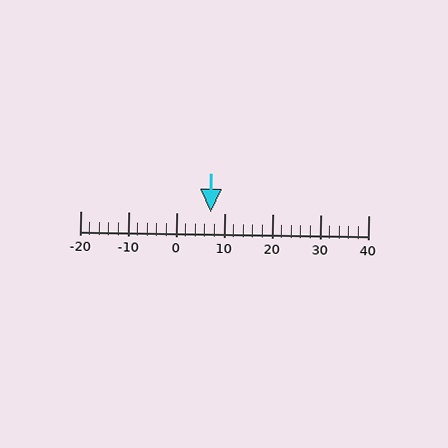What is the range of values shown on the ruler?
The ruler shows values from -20 to 40.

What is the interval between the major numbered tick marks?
The major tick marks are spaced 10 units apart.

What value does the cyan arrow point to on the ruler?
The cyan arrow points to approximately 7.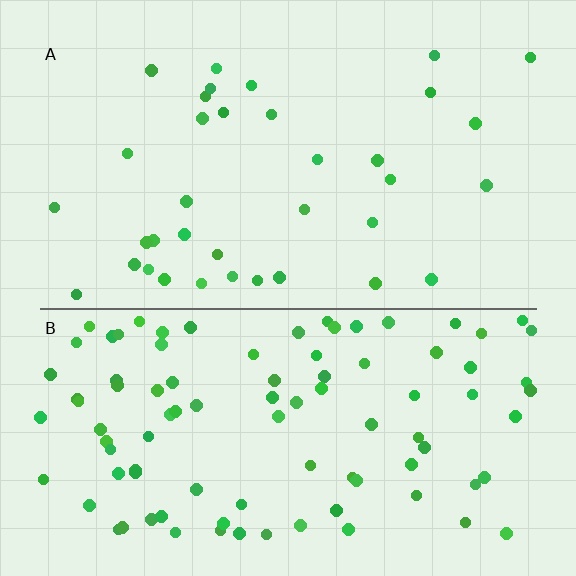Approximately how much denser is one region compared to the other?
Approximately 2.7× — region B over region A.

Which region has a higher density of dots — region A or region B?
B (the bottom).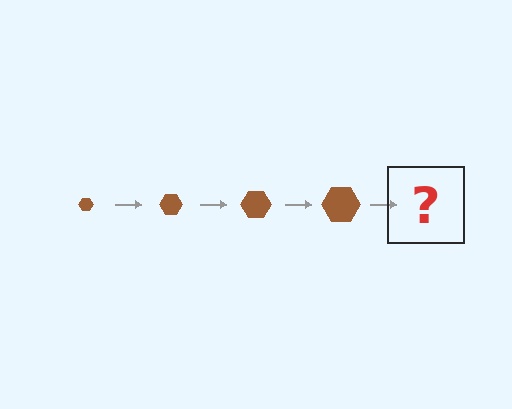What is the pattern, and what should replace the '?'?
The pattern is that the hexagon gets progressively larger each step. The '?' should be a brown hexagon, larger than the previous one.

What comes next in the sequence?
The next element should be a brown hexagon, larger than the previous one.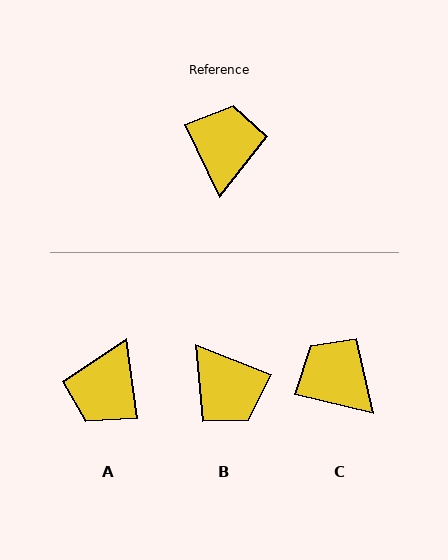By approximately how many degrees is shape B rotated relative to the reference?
Approximately 137 degrees clockwise.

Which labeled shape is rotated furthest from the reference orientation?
A, about 163 degrees away.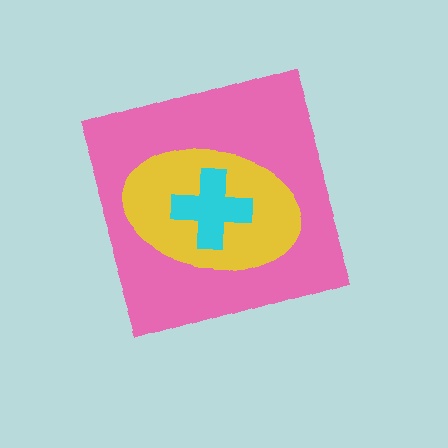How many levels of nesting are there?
3.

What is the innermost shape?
The cyan cross.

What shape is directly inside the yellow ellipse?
The cyan cross.